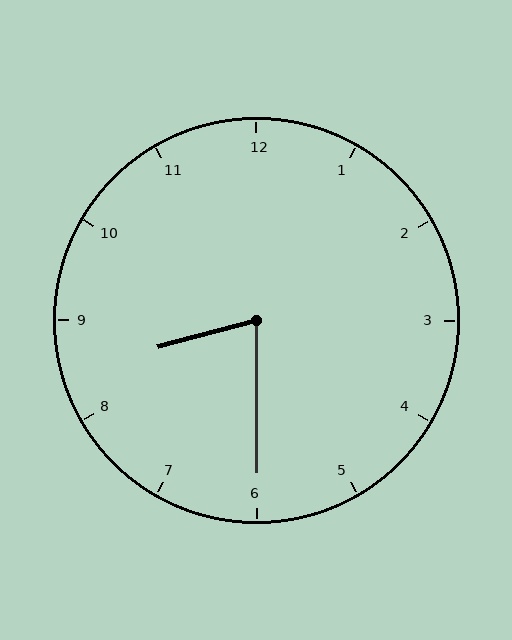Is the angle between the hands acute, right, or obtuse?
It is acute.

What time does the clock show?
8:30.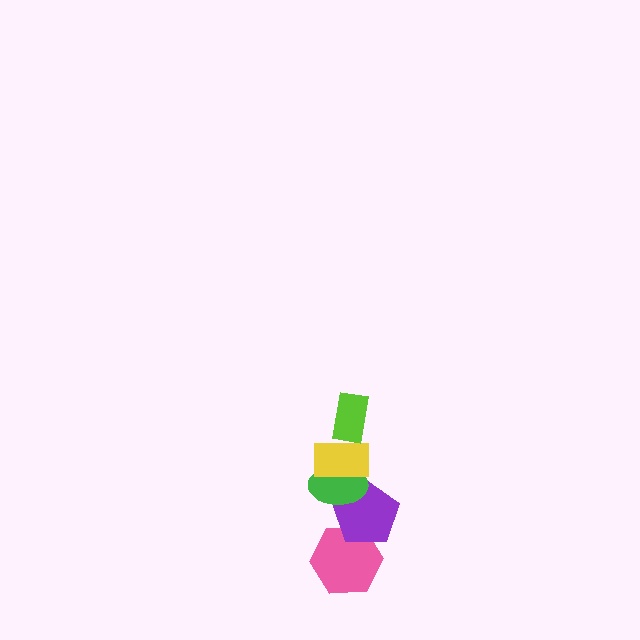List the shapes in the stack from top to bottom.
From top to bottom: the lime rectangle, the yellow rectangle, the green ellipse, the purple pentagon, the pink hexagon.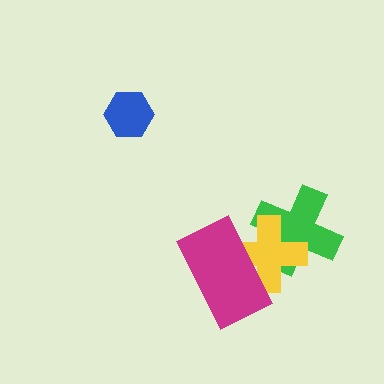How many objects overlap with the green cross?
2 objects overlap with the green cross.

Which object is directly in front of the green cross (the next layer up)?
The yellow cross is directly in front of the green cross.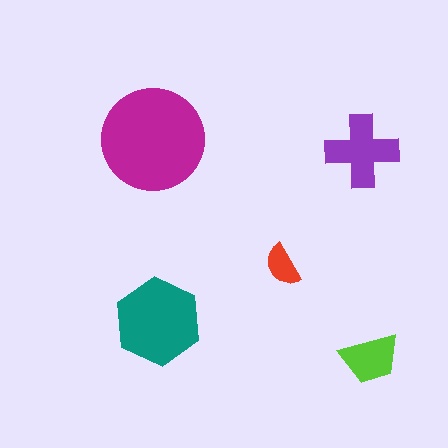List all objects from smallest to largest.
The red semicircle, the lime trapezoid, the purple cross, the teal hexagon, the magenta circle.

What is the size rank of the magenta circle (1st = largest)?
1st.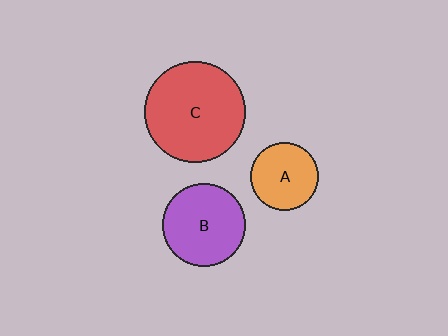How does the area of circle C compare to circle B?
Approximately 1.5 times.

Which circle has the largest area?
Circle C (red).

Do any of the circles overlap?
No, none of the circles overlap.